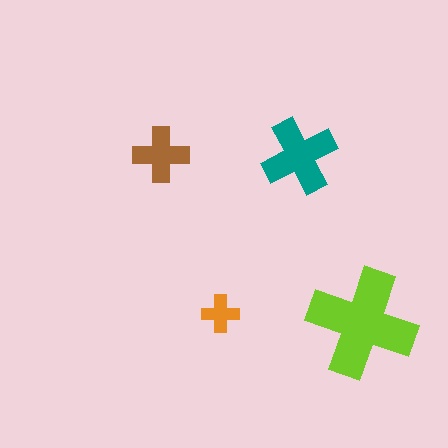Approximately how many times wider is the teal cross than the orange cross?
About 2 times wider.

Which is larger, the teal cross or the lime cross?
The lime one.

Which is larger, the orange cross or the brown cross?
The brown one.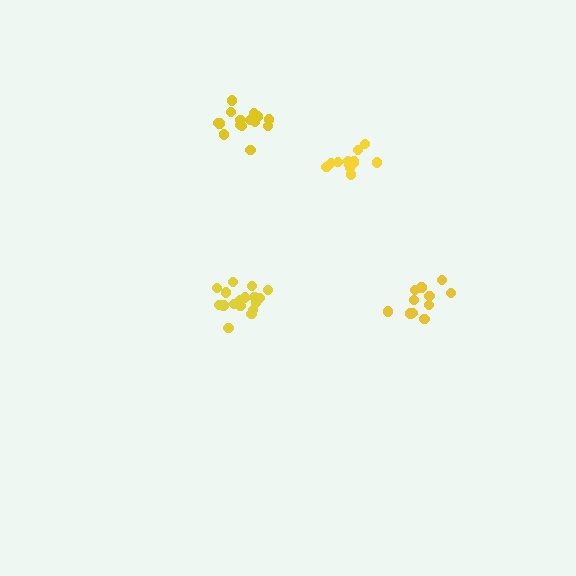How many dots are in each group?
Group 1: 12 dots, Group 2: 13 dots, Group 3: 17 dots, Group 4: 15 dots (57 total).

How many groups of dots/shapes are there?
There are 4 groups.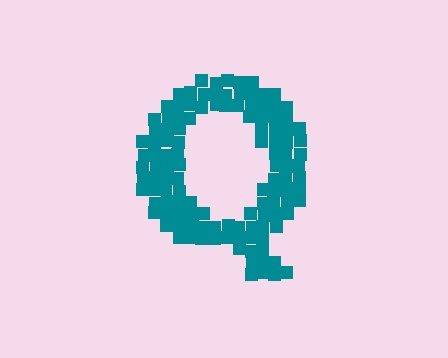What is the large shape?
The large shape is the letter Q.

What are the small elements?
The small elements are squares.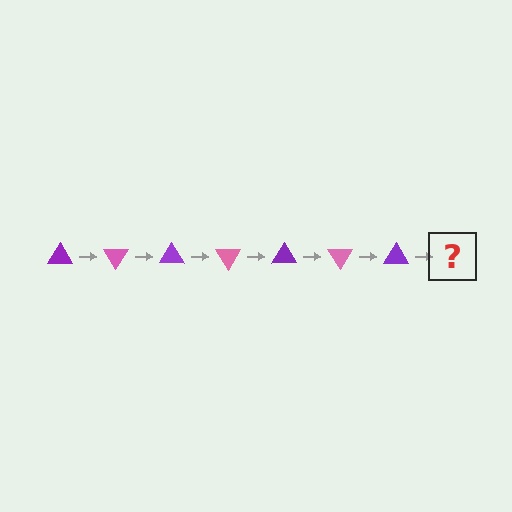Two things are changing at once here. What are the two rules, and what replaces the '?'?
The two rules are that it rotates 60 degrees each step and the color cycles through purple and pink. The '?' should be a pink triangle, rotated 420 degrees from the start.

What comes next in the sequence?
The next element should be a pink triangle, rotated 420 degrees from the start.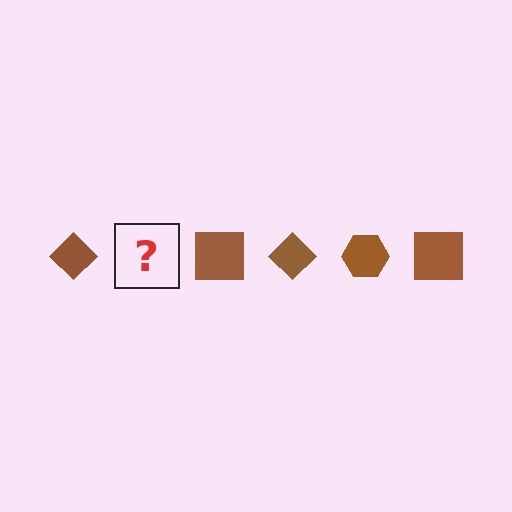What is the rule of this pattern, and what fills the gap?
The rule is that the pattern cycles through diamond, hexagon, square shapes in brown. The gap should be filled with a brown hexagon.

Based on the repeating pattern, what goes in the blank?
The blank should be a brown hexagon.